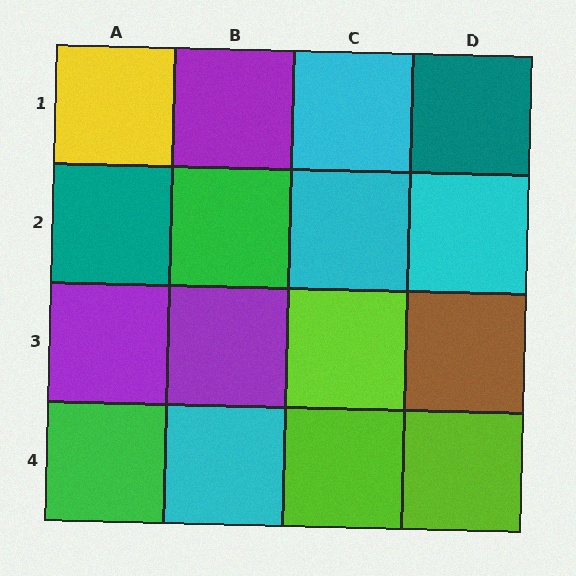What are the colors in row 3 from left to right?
Purple, purple, lime, brown.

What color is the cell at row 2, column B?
Green.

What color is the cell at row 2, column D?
Cyan.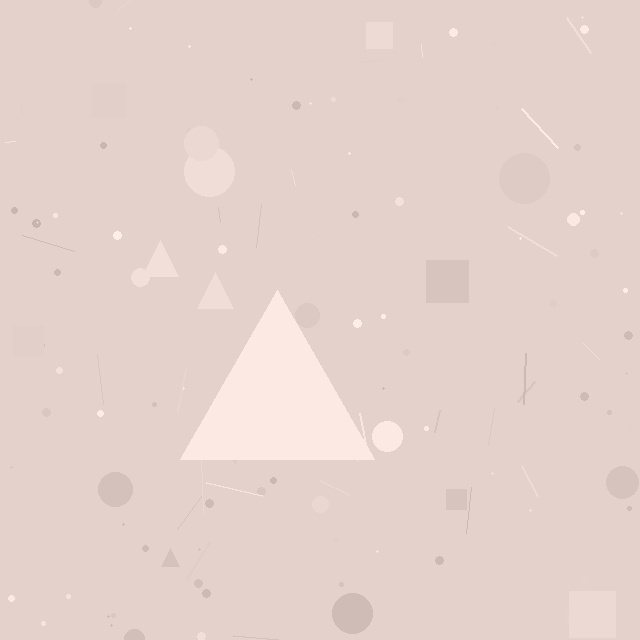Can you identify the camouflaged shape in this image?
The camouflaged shape is a triangle.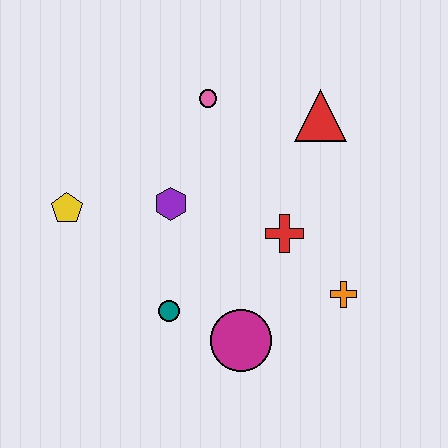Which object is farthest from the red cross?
The yellow pentagon is farthest from the red cross.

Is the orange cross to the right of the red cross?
Yes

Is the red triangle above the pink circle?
No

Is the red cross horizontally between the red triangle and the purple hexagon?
Yes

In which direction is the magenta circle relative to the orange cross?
The magenta circle is to the left of the orange cross.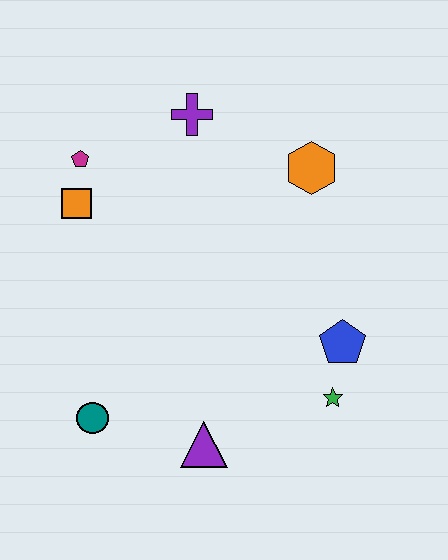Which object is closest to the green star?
The blue pentagon is closest to the green star.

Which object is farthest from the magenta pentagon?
The green star is farthest from the magenta pentagon.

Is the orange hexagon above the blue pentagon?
Yes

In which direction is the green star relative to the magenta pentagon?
The green star is to the right of the magenta pentagon.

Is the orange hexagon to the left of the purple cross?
No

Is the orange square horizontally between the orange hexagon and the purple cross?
No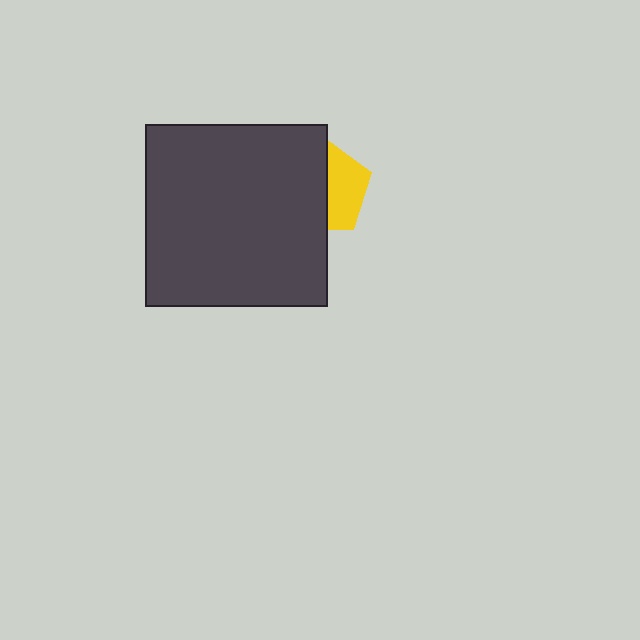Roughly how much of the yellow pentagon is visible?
A small part of it is visible (roughly 43%).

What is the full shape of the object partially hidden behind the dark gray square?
The partially hidden object is a yellow pentagon.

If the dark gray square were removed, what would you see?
You would see the complete yellow pentagon.